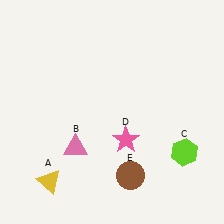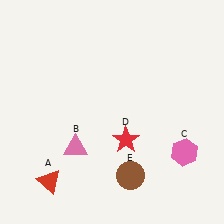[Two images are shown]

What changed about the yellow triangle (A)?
In Image 1, A is yellow. In Image 2, it changed to red.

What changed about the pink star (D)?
In Image 1, D is pink. In Image 2, it changed to red.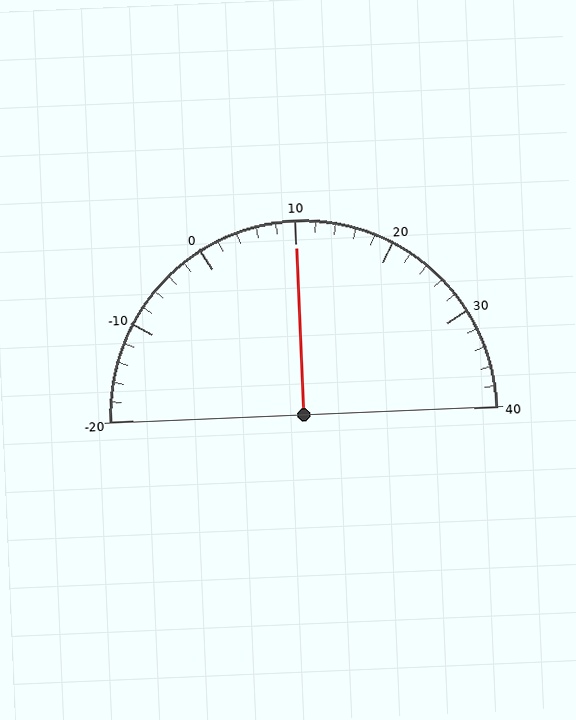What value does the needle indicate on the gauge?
The needle indicates approximately 10.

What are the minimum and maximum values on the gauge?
The gauge ranges from -20 to 40.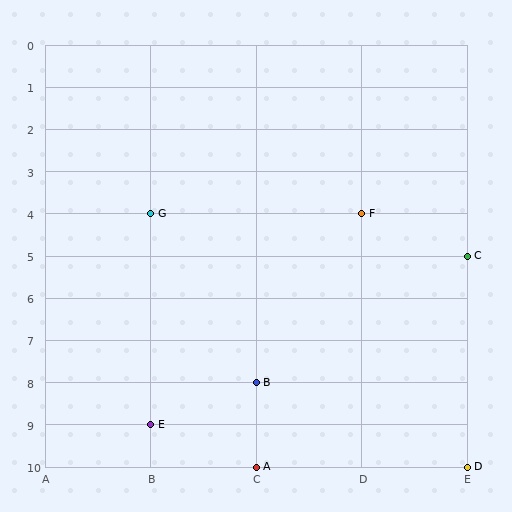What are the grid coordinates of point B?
Point B is at grid coordinates (C, 8).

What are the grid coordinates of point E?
Point E is at grid coordinates (B, 9).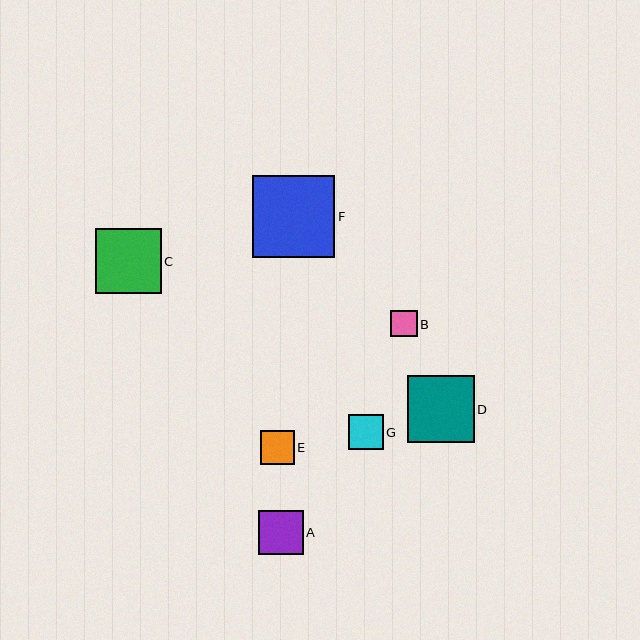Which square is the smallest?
Square B is the smallest with a size of approximately 27 pixels.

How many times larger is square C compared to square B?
Square C is approximately 2.5 times the size of square B.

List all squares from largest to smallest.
From largest to smallest: F, D, C, A, G, E, B.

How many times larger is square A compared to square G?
Square A is approximately 1.3 times the size of square G.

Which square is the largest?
Square F is the largest with a size of approximately 82 pixels.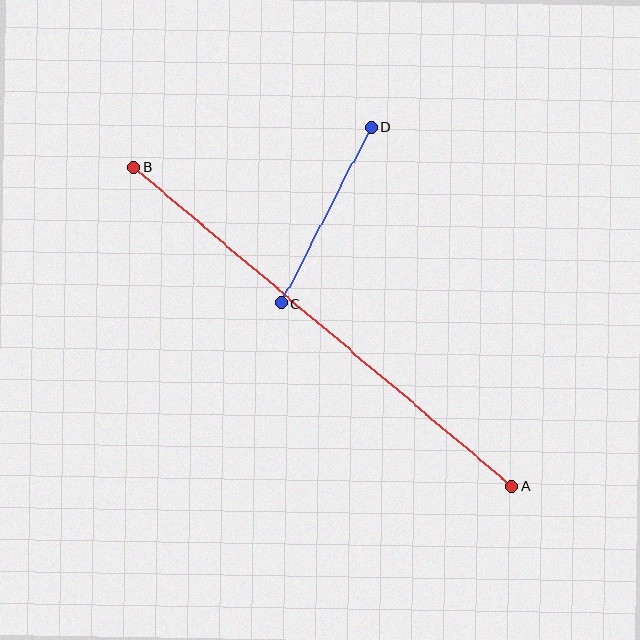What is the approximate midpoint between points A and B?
The midpoint is at approximately (323, 327) pixels.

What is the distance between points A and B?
The distance is approximately 495 pixels.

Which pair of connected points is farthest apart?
Points A and B are farthest apart.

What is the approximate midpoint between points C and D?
The midpoint is at approximately (326, 215) pixels.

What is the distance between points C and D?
The distance is approximately 198 pixels.